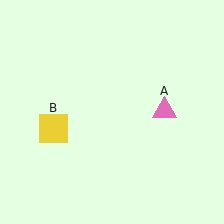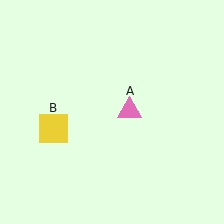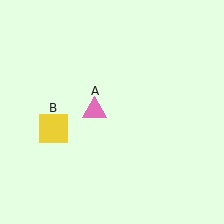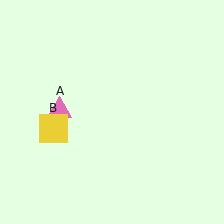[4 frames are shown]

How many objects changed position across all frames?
1 object changed position: pink triangle (object A).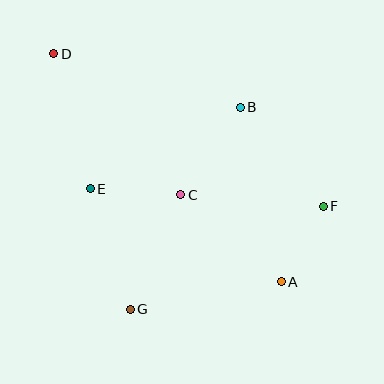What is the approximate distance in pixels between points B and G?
The distance between B and G is approximately 230 pixels.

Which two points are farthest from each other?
Points A and D are farthest from each other.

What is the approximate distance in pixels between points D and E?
The distance between D and E is approximately 140 pixels.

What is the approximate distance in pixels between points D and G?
The distance between D and G is approximately 267 pixels.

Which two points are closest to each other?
Points A and F are closest to each other.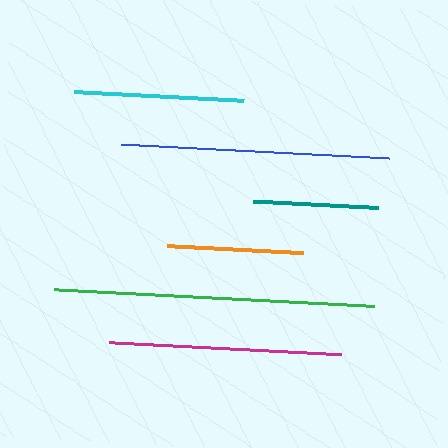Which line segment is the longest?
The green line is the longest at approximately 320 pixels.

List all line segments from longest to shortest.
From longest to shortest: green, blue, magenta, cyan, orange, teal.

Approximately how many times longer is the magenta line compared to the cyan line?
The magenta line is approximately 1.4 times the length of the cyan line.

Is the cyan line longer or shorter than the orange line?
The cyan line is longer than the orange line.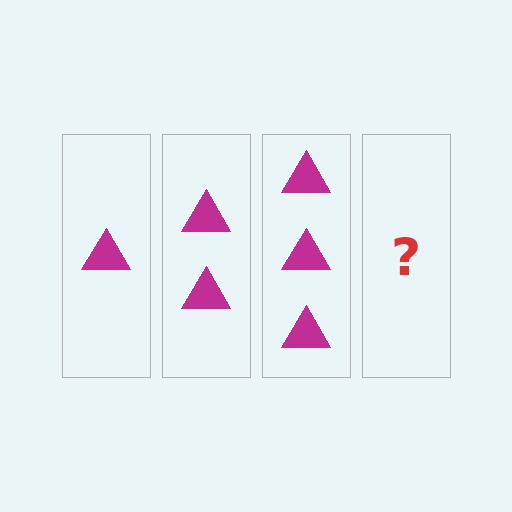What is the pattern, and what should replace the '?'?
The pattern is that each step adds one more triangle. The '?' should be 4 triangles.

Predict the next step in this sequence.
The next step is 4 triangles.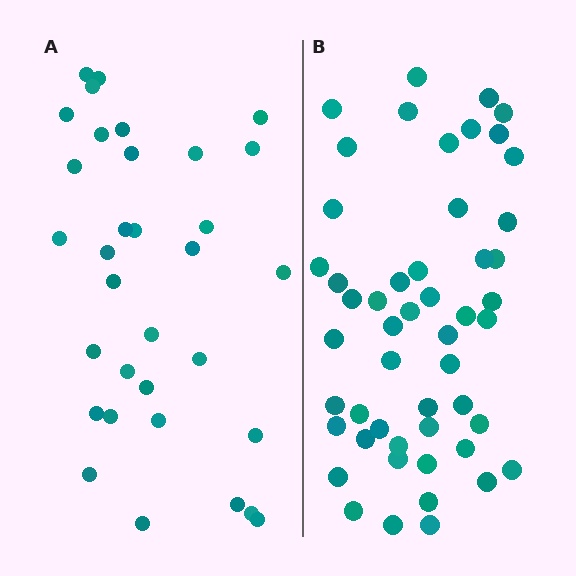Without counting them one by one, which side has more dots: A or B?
Region B (the right region) has more dots.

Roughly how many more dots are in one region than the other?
Region B has approximately 20 more dots than region A.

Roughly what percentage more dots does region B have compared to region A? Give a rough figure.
About 55% more.